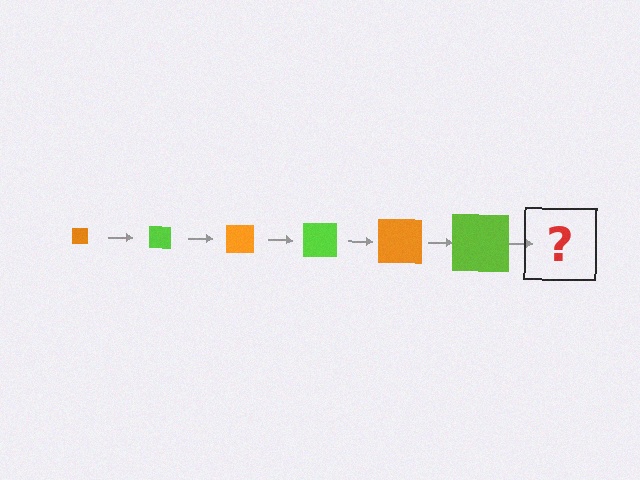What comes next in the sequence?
The next element should be an orange square, larger than the previous one.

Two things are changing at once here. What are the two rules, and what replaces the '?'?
The two rules are that the square grows larger each step and the color cycles through orange and lime. The '?' should be an orange square, larger than the previous one.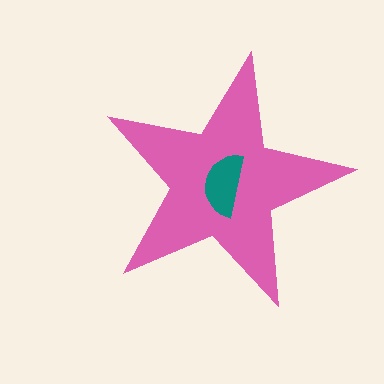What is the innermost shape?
The teal semicircle.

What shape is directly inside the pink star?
The teal semicircle.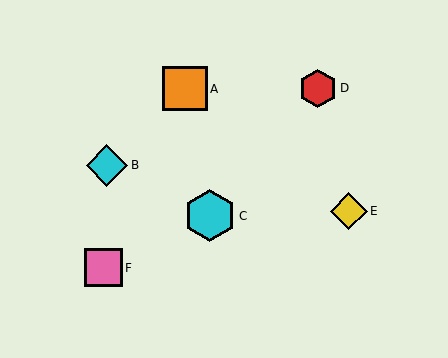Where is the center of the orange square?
The center of the orange square is at (185, 89).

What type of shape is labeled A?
Shape A is an orange square.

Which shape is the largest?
The cyan hexagon (labeled C) is the largest.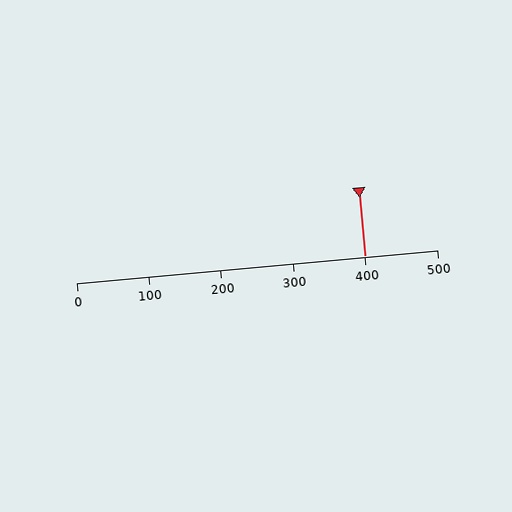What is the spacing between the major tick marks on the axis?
The major ticks are spaced 100 apart.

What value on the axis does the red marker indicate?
The marker indicates approximately 400.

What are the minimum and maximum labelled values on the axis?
The axis runs from 0 to 500.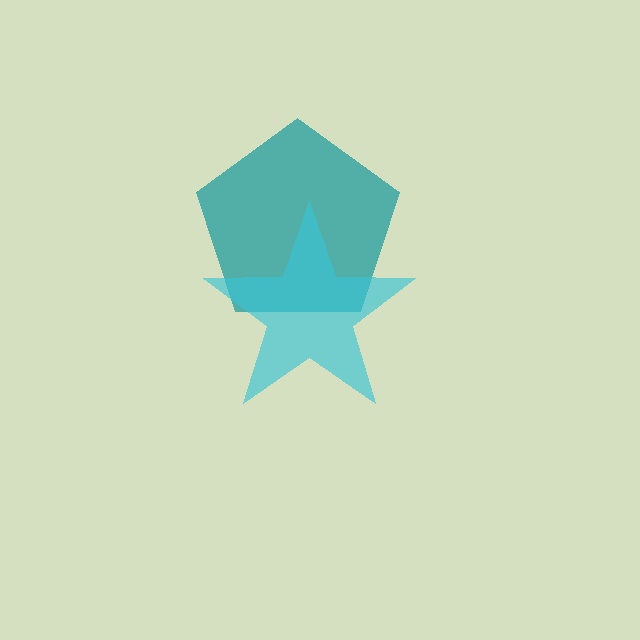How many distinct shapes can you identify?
There are 2 distinct shapes: a teal pentagon, a cyan star.